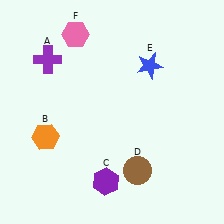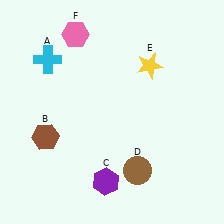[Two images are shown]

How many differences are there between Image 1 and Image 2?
There are 3 differences between the two images.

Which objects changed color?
A changed from purple to cyan. B changed from orange to brown. E changed from blue to yellow.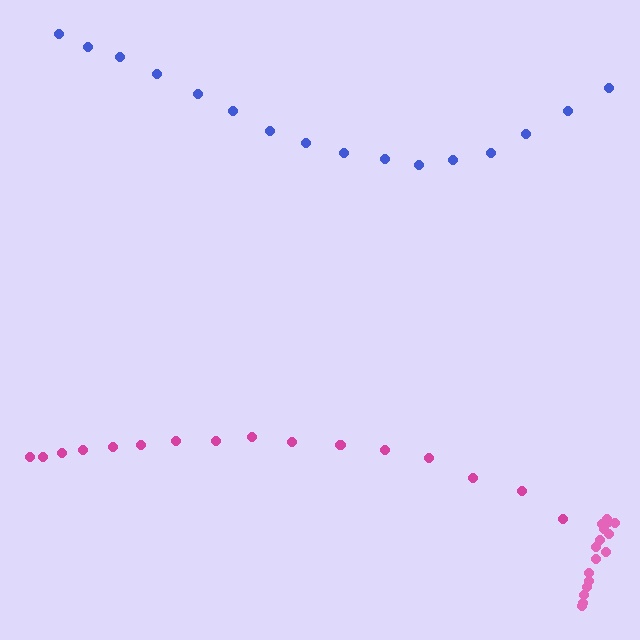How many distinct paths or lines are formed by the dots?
There are 3 distinct paths.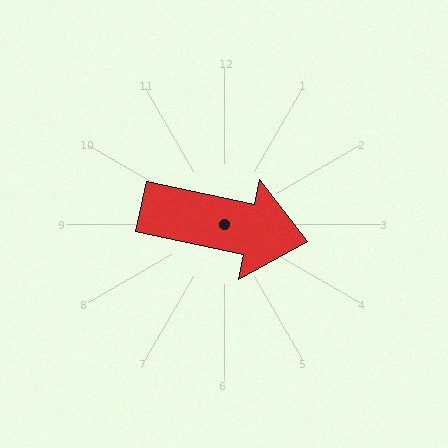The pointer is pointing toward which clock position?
Roughly 3 o'clock.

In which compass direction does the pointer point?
East.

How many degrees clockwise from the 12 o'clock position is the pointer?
Approximately 102 degrees.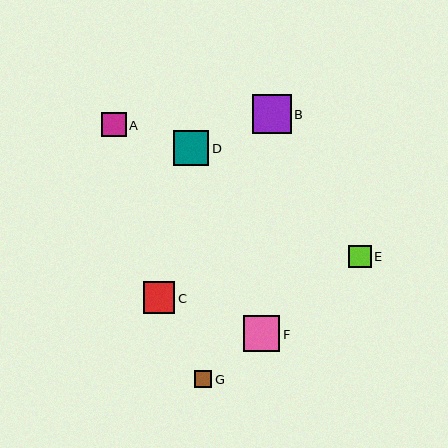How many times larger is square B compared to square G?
Square B is approximately 2.3 times the size of square G.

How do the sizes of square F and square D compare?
Square F and square D are approximately the same size.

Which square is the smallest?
Square G is the smallest with a size of approximately 17 pixels.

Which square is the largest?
Square B is the largest with a size of approximately 39 pixels.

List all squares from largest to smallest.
From largest to smallest: B, F, D, C, A, E, G.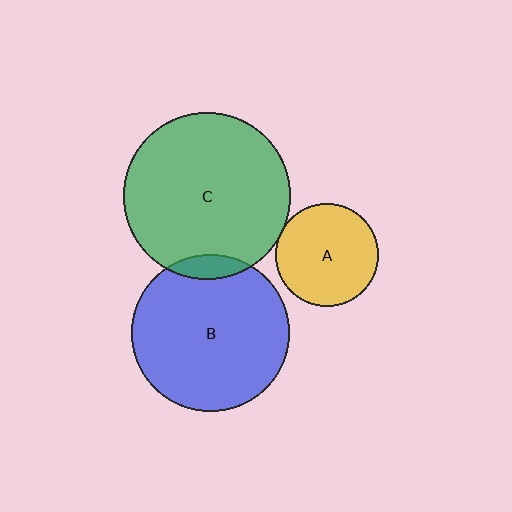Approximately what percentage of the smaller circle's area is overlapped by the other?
Approximately 5%.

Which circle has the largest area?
Circle C (green).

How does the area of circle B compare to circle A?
Approximately 2.3 times.